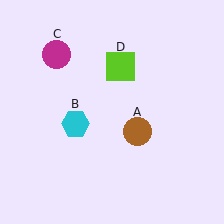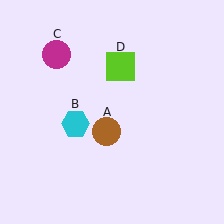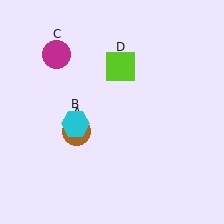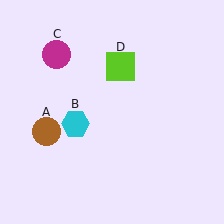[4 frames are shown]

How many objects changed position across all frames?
1 object changed position: brown circle (object A).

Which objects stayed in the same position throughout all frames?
Cyan hexagon (object B) and magenta circle (object C) and lime square (object D) remained stationary.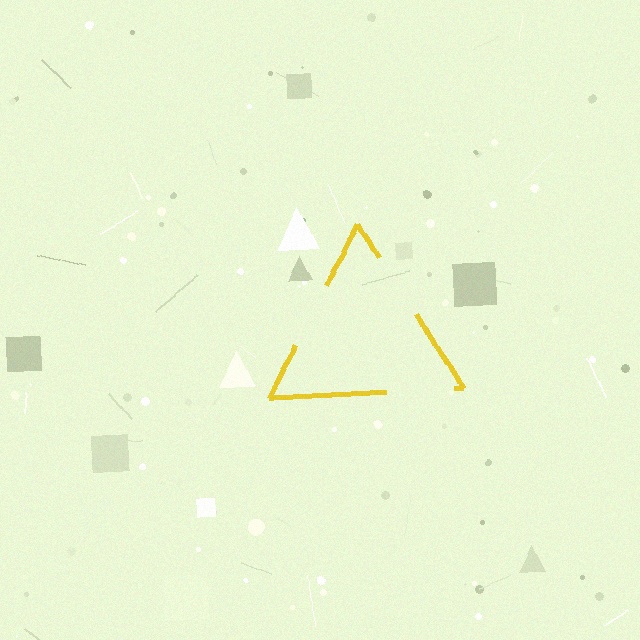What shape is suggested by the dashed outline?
The dashed outline suggests a triangle.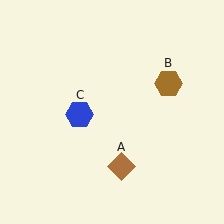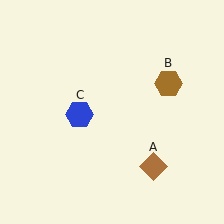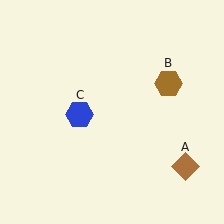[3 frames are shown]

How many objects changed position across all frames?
1 object changed position: brown diamond (object A).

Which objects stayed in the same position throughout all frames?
Brown hexagon (object B) and blue hexagon (object C) remained stationary.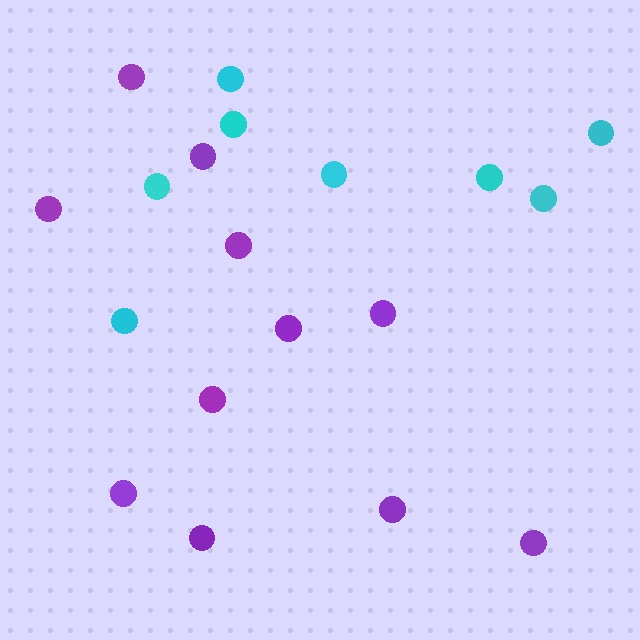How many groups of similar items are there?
There are 2 groups: one group of purple circles (11) and one group of cyan circles (8).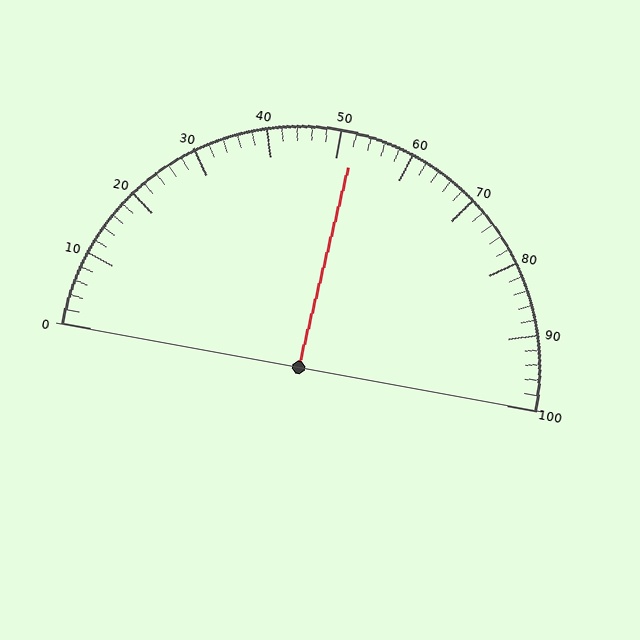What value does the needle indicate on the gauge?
The needle indicates approximately 52.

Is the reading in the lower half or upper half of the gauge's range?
The reading is in the upper half of the range (0 to 100).